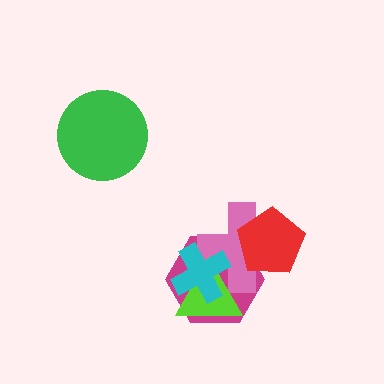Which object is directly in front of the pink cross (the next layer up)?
The lime triangle is directly in front of the pink cross.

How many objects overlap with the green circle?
0 objects overlap with the green circle.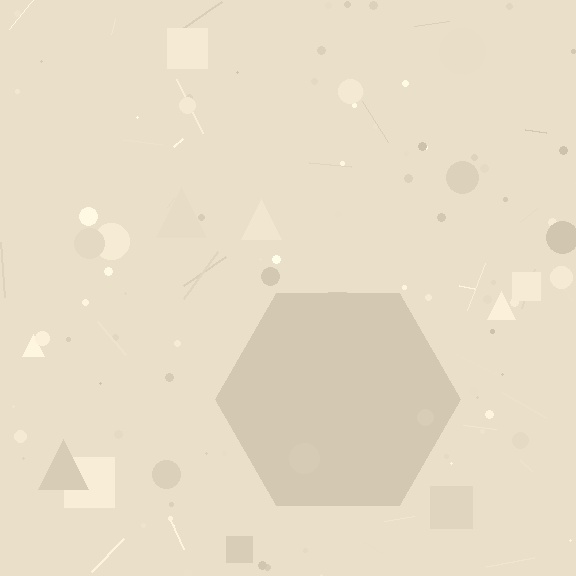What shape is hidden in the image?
A hexagon is hidden in the image.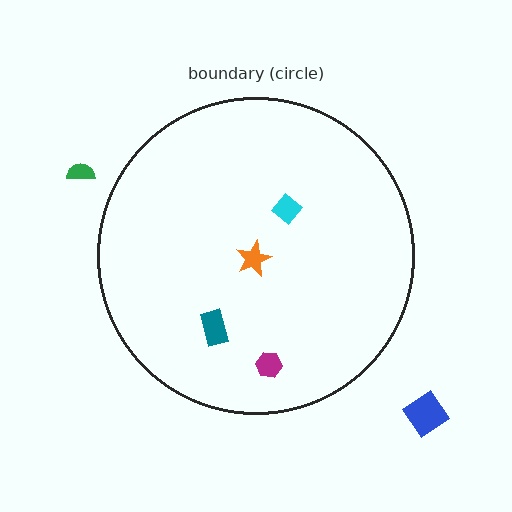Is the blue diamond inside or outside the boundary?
Outside.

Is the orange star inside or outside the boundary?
Inside.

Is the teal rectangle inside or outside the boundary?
Inside.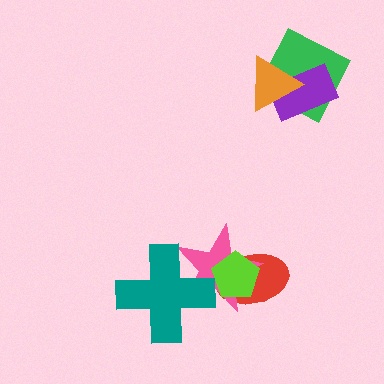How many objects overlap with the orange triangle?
2 objects overlap with the orange triangle.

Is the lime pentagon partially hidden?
No, no other shape covers it.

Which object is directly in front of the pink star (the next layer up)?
The teal cross is directly in front of the pink star.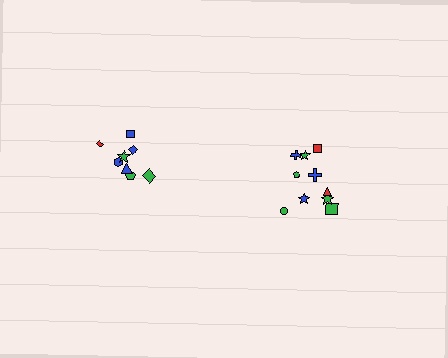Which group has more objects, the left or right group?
The right group.